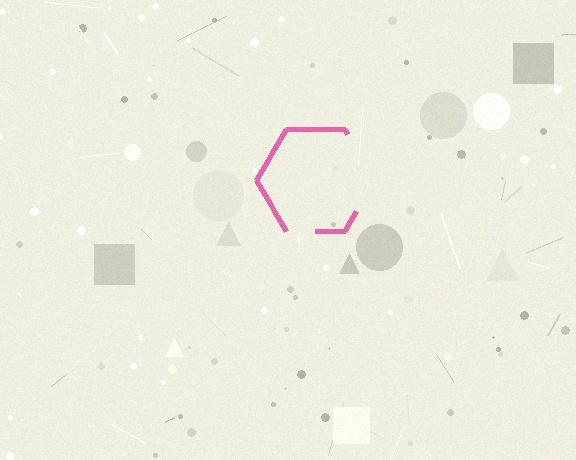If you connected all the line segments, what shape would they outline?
They would outline a hexagon.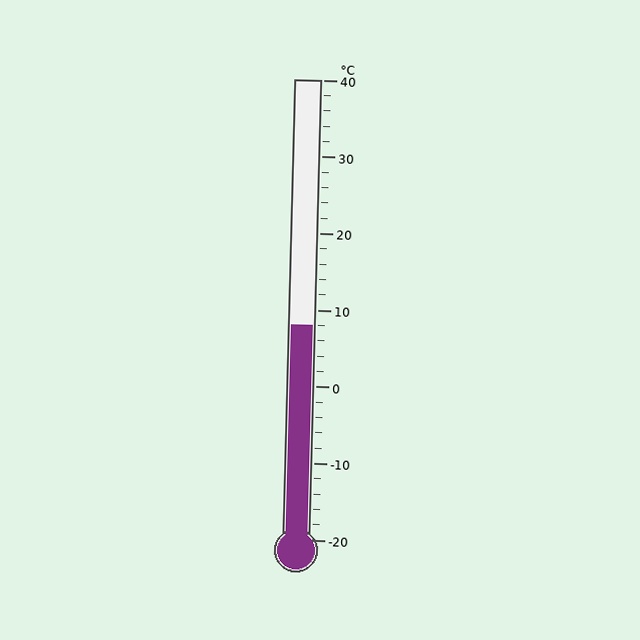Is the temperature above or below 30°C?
The temperature is below 30°C.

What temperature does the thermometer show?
The thermometer shows approximately 8°C.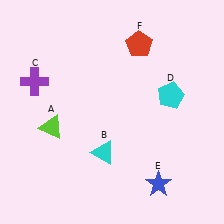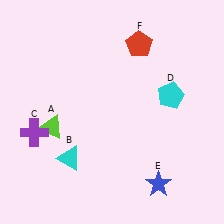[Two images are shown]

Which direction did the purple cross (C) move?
The purple cross (C) moved down.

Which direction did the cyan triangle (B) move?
The cyan triangle (B) moved left.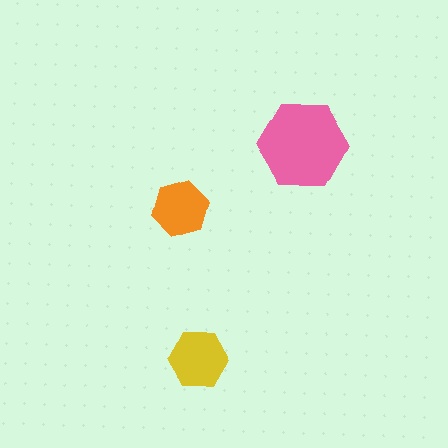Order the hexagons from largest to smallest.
the pink one, the yellow one, the orange one.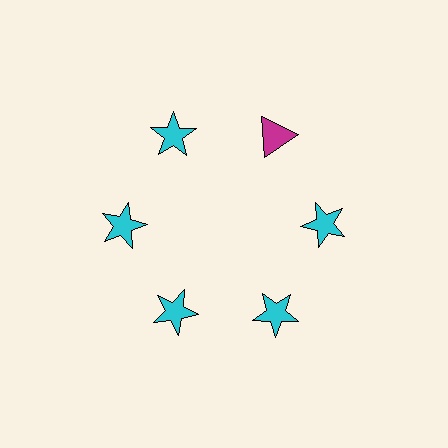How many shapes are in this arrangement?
There are 6 shapes arranged in a ring pattern.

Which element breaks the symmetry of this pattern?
The magenta triangle at roughly the 1 o'clock position breaks the symmetry. All other shapes are cyan stars.